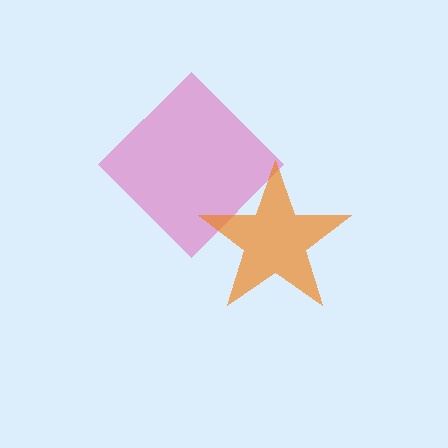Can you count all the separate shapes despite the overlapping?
Yes, there are 2 separate shapes.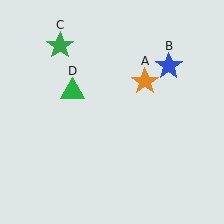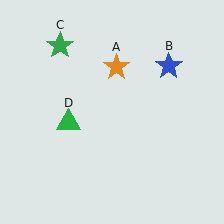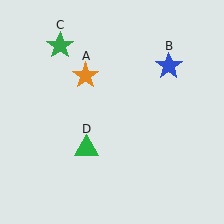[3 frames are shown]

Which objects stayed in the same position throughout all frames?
Blue star (object B) and green star (object C) remained stationary.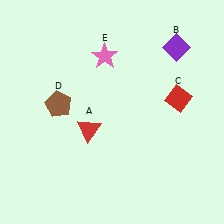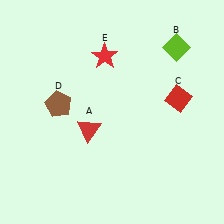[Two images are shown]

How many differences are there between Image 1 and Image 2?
There are 2 differences between the two images.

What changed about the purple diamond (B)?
In Image 1, B is purple. In Image 2, it changed to lime.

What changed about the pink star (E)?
In Image 1, E is pink. In Image 2, it changed to red.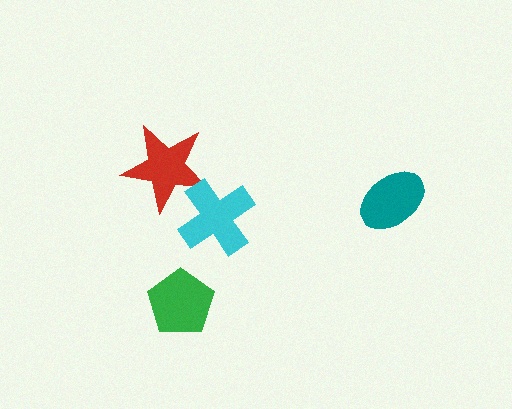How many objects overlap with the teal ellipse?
0 objects overlap with the teal ellipse.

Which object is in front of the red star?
The cyan cross is in front of the red star.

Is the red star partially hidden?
Yes, it is partially covered by another shape.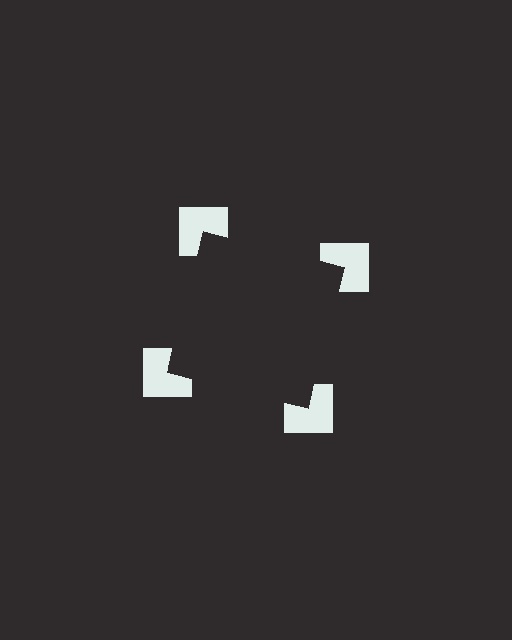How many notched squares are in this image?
There are 4 — one at each vertex of the illusory square.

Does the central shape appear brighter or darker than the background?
It typically appears slightly darker than the background, even though no actual brightness change is drawn.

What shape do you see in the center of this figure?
An illusory square — its edges are inferred from the aligned wedge cuts in the notched squares, not physically drawn.